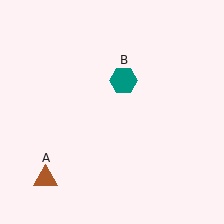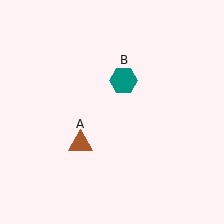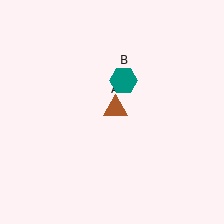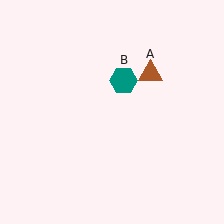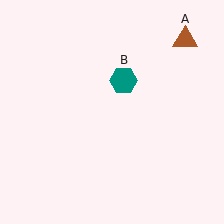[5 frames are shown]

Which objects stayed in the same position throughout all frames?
Teal hexagon (object B) remained stationary.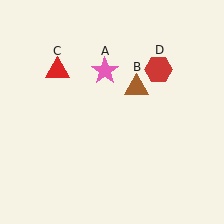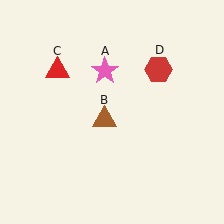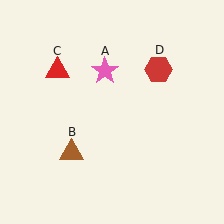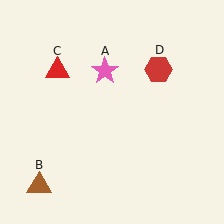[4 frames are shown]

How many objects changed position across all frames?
1 object changed position: brown triangle (object B).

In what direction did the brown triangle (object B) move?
The brown triangle (object B) moved down and to the left.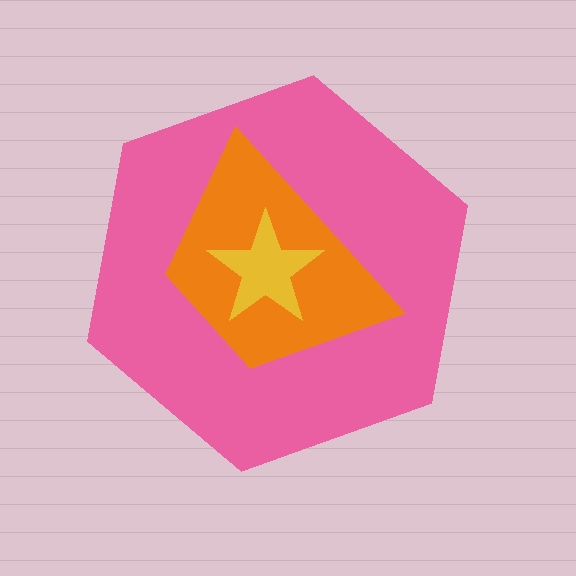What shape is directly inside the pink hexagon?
The orange trapezoid.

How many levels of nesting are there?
3.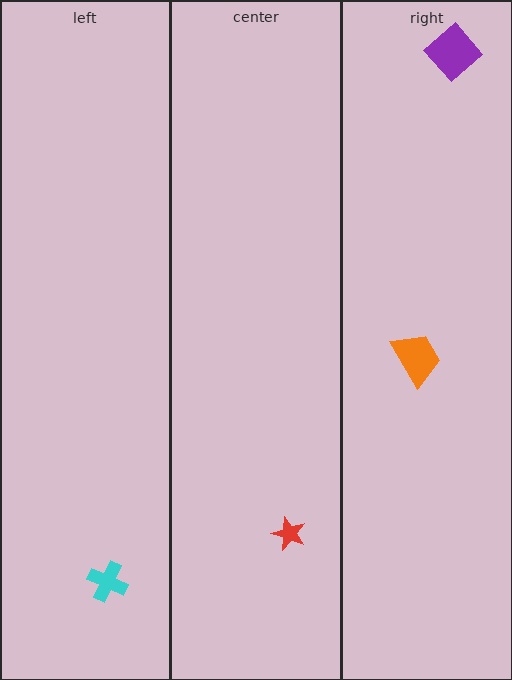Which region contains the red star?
The center region.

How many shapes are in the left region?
1.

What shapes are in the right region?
The orange trapezoid, the purple diamond.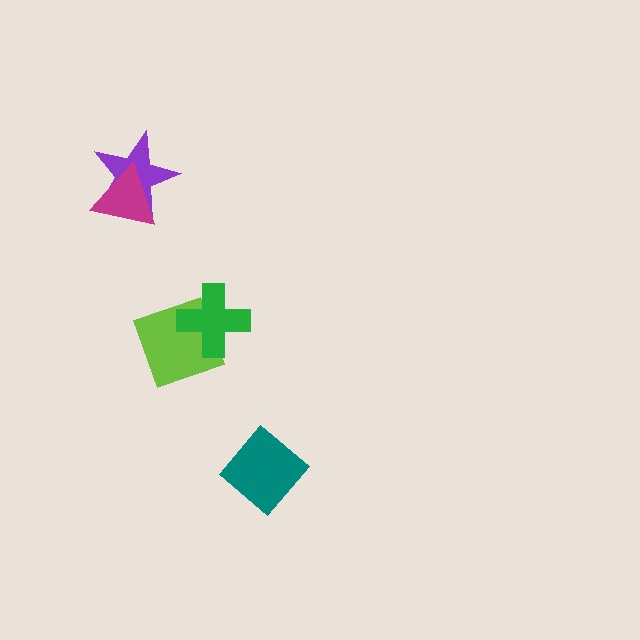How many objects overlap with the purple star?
1 object overlaps with the purple star.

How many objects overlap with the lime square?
1 object overlaps with the lime square.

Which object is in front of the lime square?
The green cross is in front of the lime square.